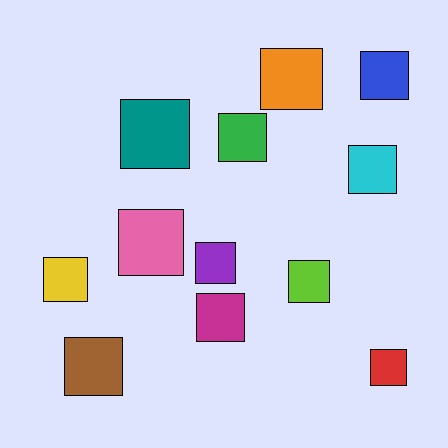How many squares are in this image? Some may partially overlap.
There are 12 squares.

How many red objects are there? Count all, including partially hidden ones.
There is 1 red object.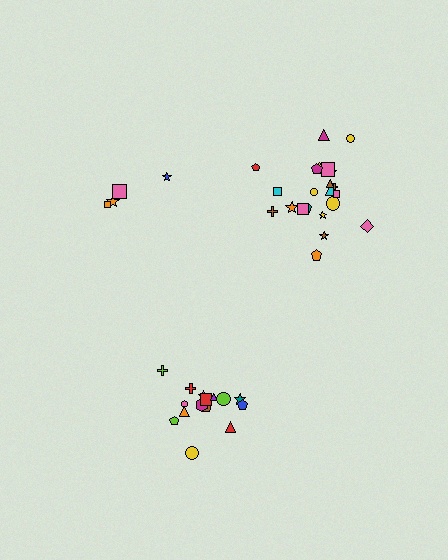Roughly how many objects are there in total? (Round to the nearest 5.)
Roughly 40 objects in total.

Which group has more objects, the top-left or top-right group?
The top-right group.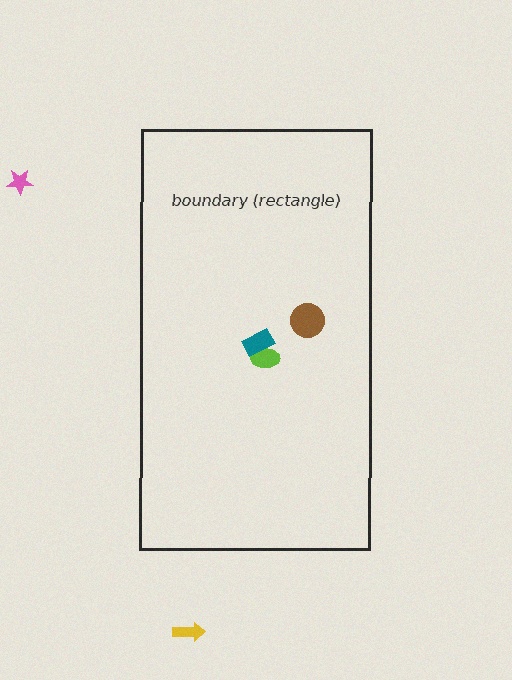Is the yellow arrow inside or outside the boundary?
Outside.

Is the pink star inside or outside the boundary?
Outside.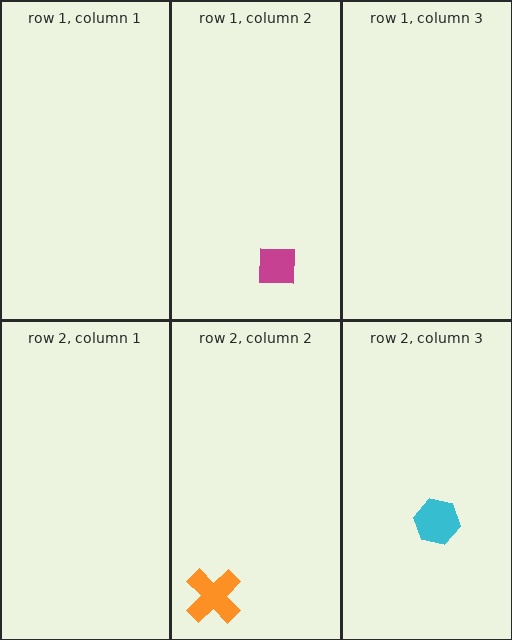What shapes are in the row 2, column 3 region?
The cyan hexagon.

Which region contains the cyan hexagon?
The row 2, column 3 region.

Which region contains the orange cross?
The row 2, column 2 region.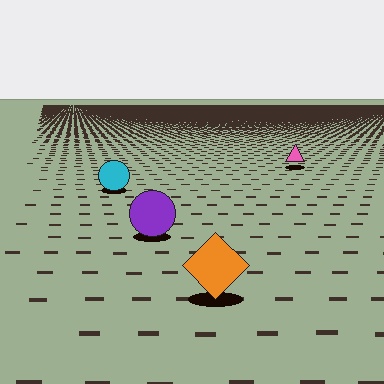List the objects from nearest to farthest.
From nearest to farthest: the orange diamond, the purple circle, the cyan circle, the pink triangle.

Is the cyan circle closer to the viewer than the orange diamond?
No. The orange diamond is closer — you can tell from the texture gradient: the ground texture is coarser near it.